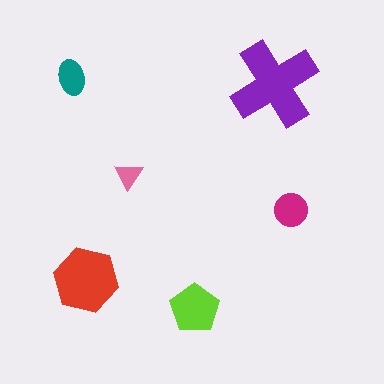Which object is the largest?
The purple cross.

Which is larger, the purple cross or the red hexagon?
The purple cross.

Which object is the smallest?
The pink triangle.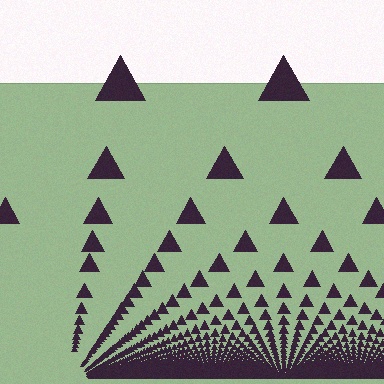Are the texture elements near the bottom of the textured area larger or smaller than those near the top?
Smaller. The gradient is inverted — elements near the bottom are smaller and denser.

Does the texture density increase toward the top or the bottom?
Density increases toward the bottom.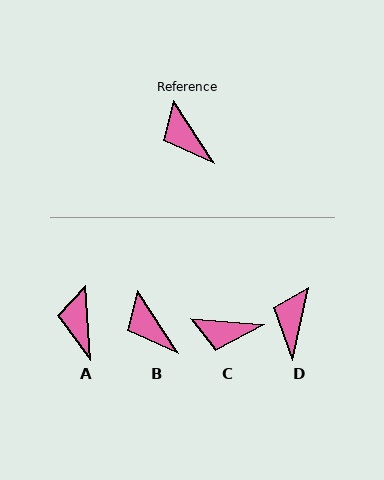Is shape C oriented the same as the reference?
No, it is off by about 53 degrees.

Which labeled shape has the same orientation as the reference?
B.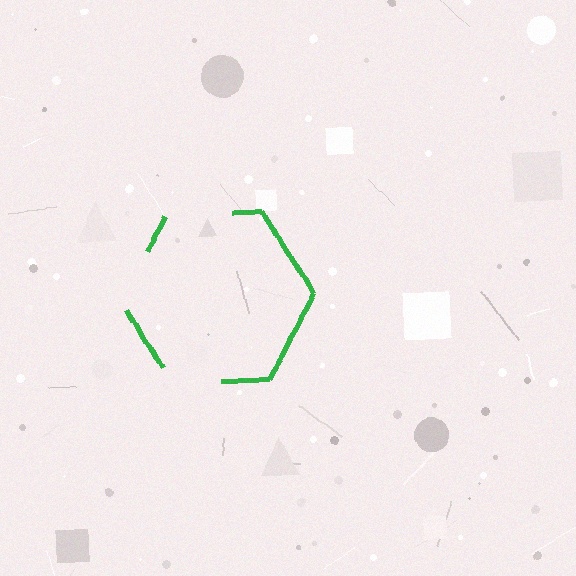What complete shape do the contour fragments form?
The contour fragments form a hexagon.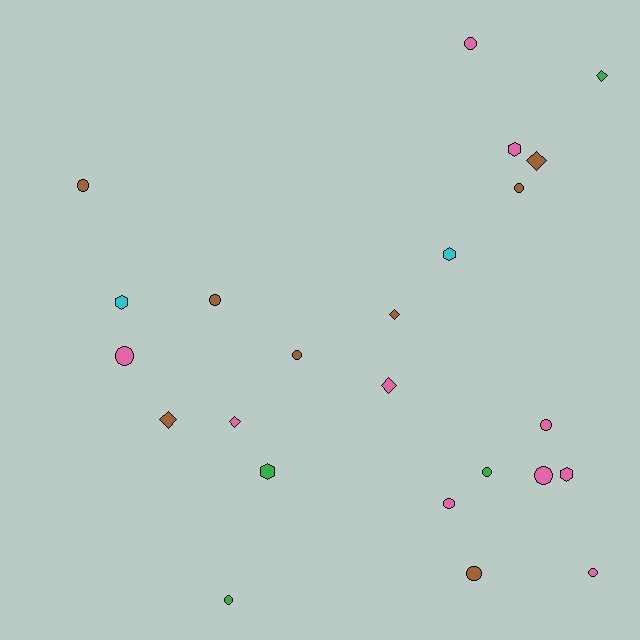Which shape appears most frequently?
Circle, with 13 objects.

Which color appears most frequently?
Pink, with 10 objects.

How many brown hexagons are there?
There are no brown hexagons.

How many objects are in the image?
There are 24 objects.